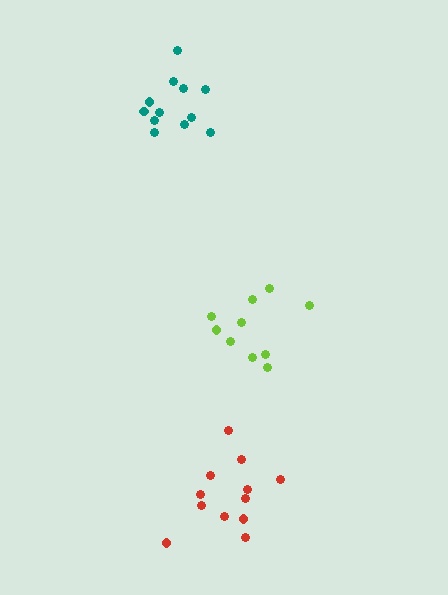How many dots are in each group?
Group 1: 12 dots, Group 2: 10 dots, Group 3: 12 dots (34 total).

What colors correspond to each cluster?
The clusters are colored: red, lime, teal.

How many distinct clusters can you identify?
There are 3 distinct clusters.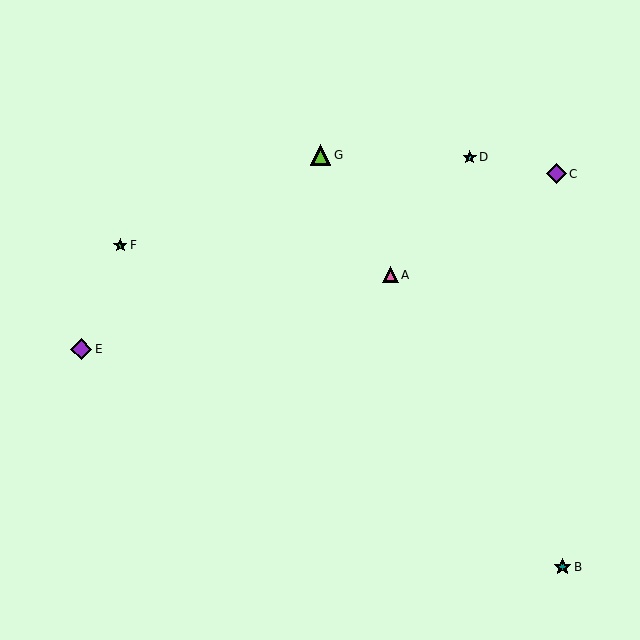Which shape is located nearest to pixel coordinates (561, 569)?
The teal star (labeled B) at (563, 567) is nearest to that location.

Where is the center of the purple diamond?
The center of the purple diamond is at (81, 349).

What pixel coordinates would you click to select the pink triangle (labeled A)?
Click at (390, 275) to select the pink triangle A.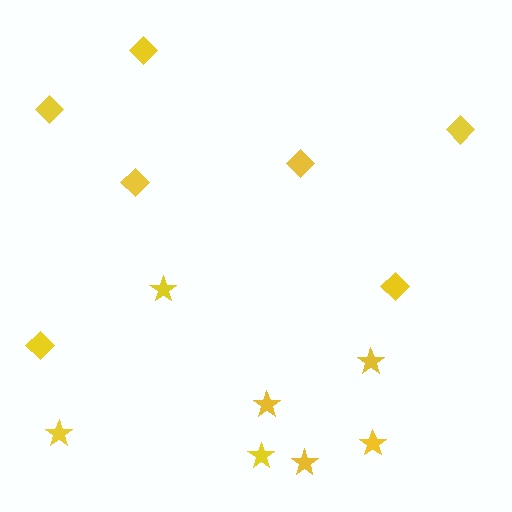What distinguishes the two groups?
There are 2 groups: one group of stars (7) and one group of diamonds (7).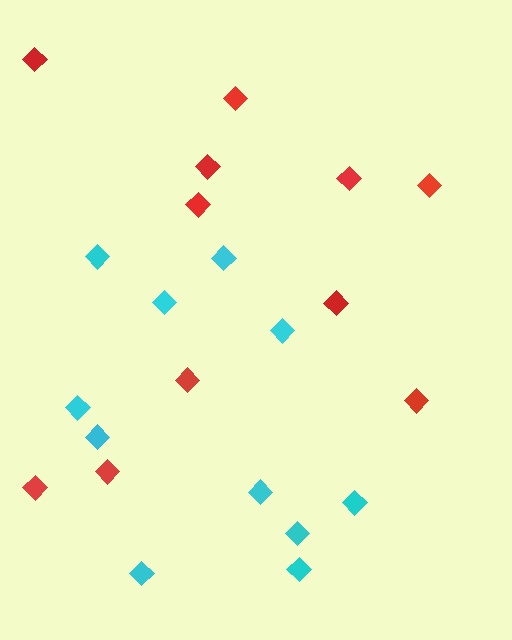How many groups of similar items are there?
There are 2 groups: one group of cyan diamonds (11) and one group of red diamonds (11).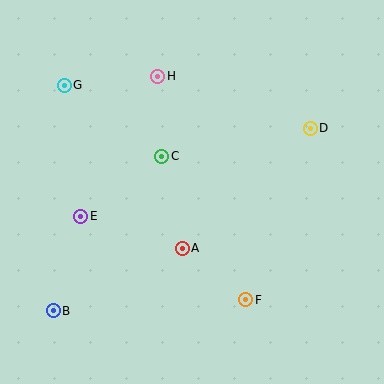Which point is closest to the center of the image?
Point C at (162, 156) is closest to the center.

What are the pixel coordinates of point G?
Point G is at (64, 85).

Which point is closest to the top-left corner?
Point G is closest to the top-left corner.